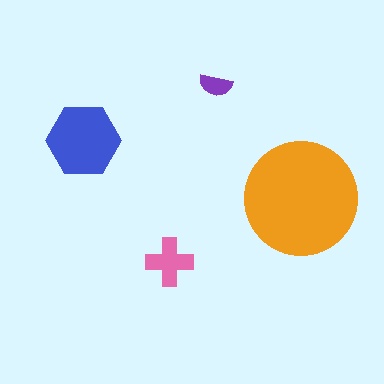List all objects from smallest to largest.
The purple semicircle, the pink cross, the blue hexagon, the orange circle.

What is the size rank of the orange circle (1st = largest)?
1st.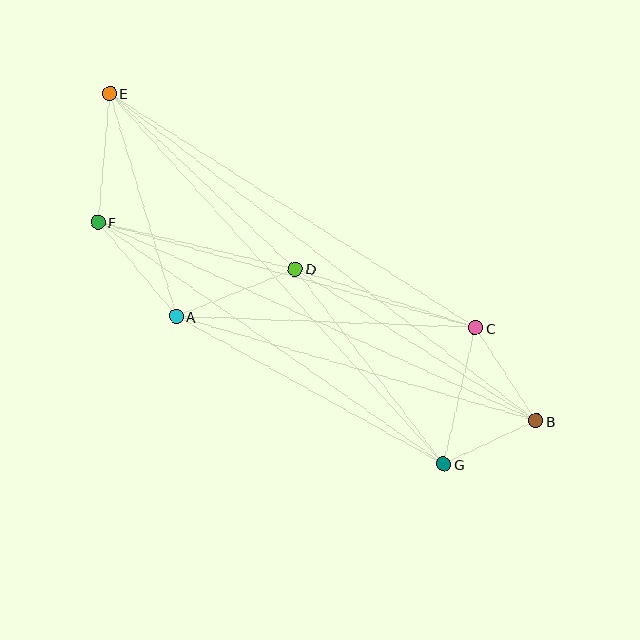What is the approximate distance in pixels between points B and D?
The distance between B and D is approximately 285 pixels.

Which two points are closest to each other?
Points B and G are closest to each other.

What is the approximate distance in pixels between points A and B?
The distance between A and B is approximately 375 pixels.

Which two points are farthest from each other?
Points B and E are farthest from each other.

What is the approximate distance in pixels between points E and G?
The distance between E and G is approximately 499 pixels.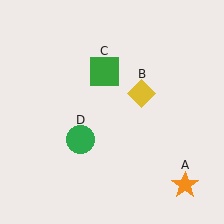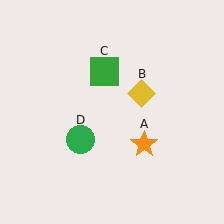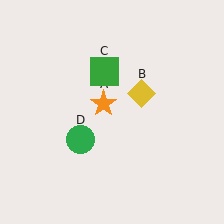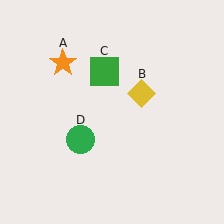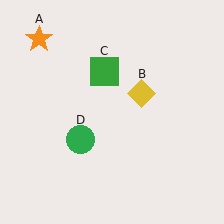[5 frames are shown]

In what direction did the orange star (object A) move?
The orange star (object A) moved up and to the left.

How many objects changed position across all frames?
1 object changed position: orange star (object A).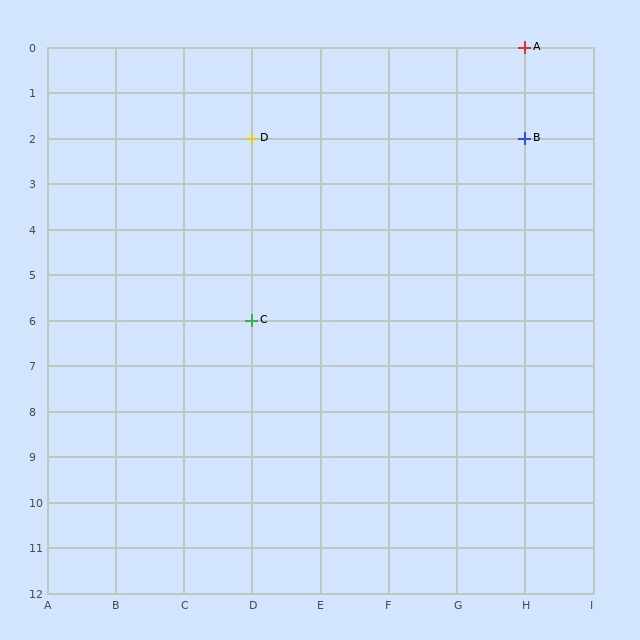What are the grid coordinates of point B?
Point B is at grid coordinates (H, 2).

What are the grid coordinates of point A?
Point A is at grid coordinates (H, 0).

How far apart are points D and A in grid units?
Points D and A are 4 columns and 2 rows apart (about 4.5 grid units diagonally).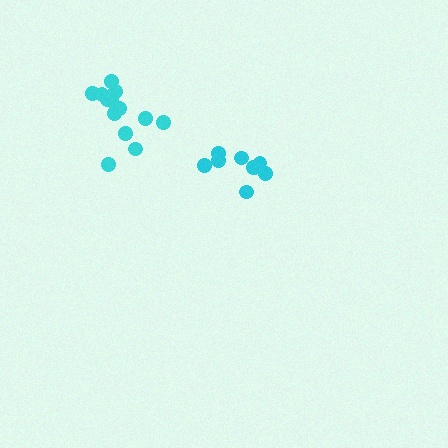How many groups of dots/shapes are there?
There are 2 groups.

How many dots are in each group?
Group 1: 13 dots, Group 2: 9 dots (22 total).